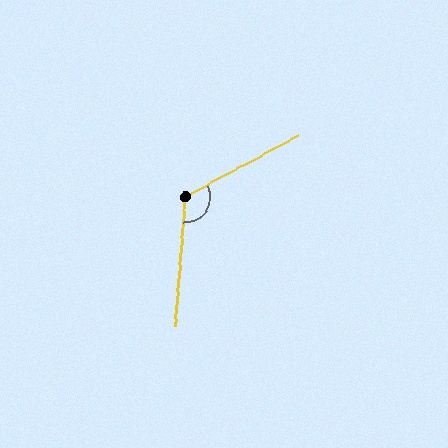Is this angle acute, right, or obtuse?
It is obtuse.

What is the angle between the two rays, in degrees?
Approximately 123 degrees.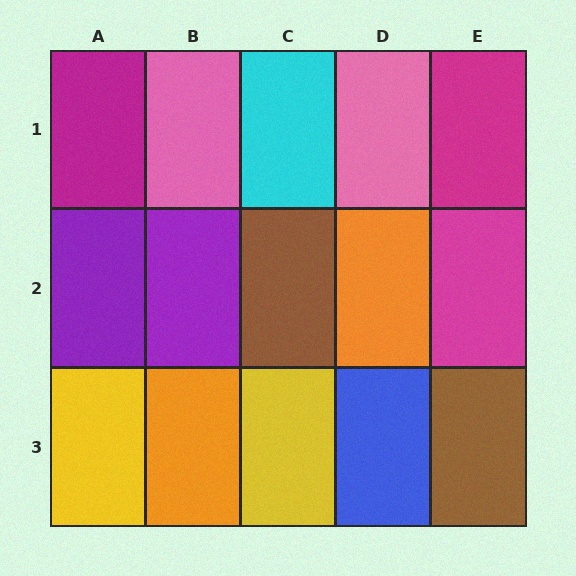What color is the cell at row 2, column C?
Brown.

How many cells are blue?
1 cell is blue.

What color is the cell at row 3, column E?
Brown.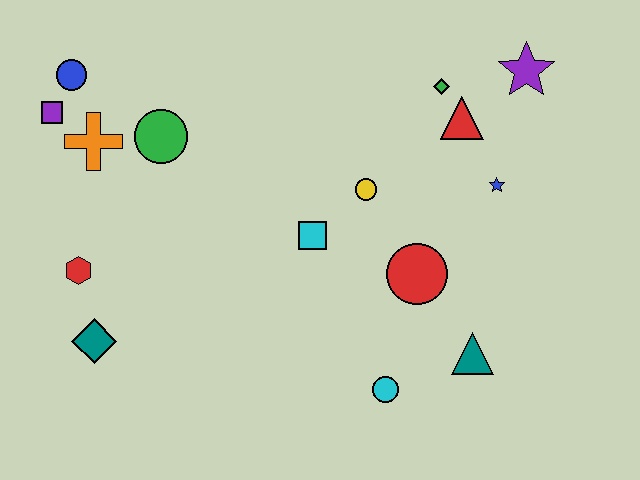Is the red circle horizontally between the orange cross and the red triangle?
Yes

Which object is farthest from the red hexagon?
The purple star is farthest from the red hexagon.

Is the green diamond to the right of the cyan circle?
Yes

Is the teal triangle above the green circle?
No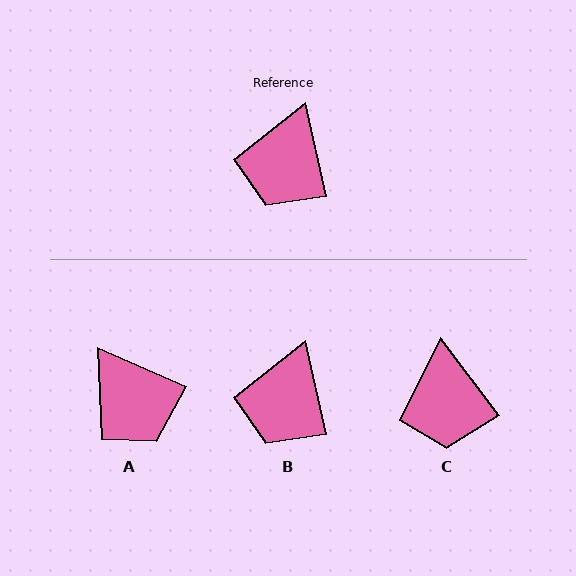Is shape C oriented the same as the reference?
No, it is off by about 25 degrees.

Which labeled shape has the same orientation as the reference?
B.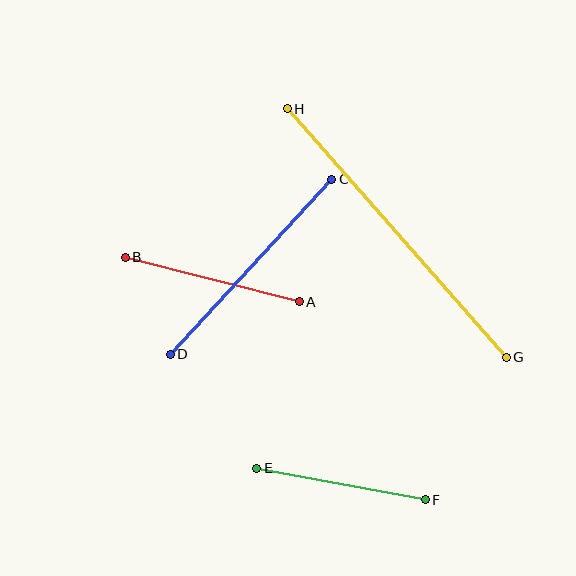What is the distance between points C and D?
The distance is approximately 238 pixels.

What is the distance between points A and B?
The distance is approximately 180 pixels.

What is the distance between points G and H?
The distance is approximately 331 pixels.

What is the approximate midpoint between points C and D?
The midpoint is at approximately (251, 267) pixels.